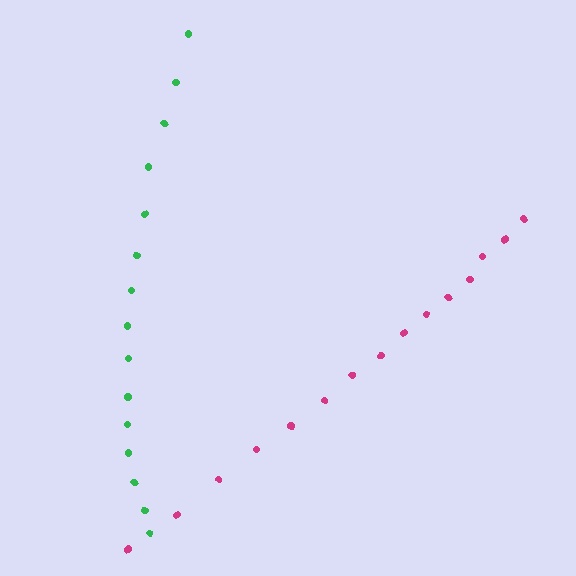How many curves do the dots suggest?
There are 2 distinct paths.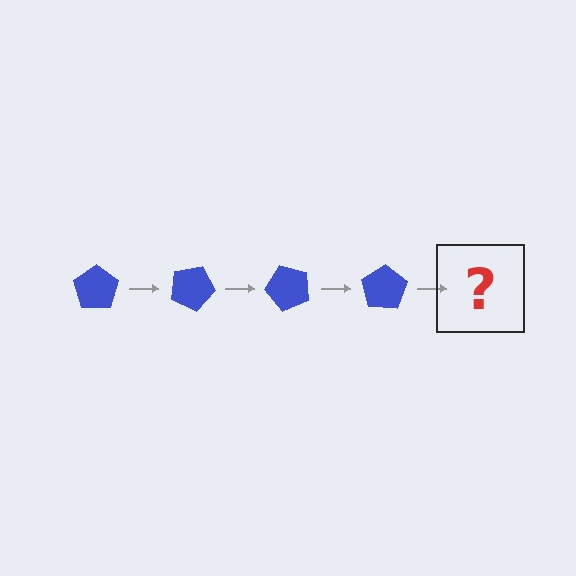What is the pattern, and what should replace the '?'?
The pattern is that the pentagon rotates 25 degrees each step. The '?' should be a blue pentagon rotated 100 degrees.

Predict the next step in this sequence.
The next step is a blue pentagon rotated 100 degrees.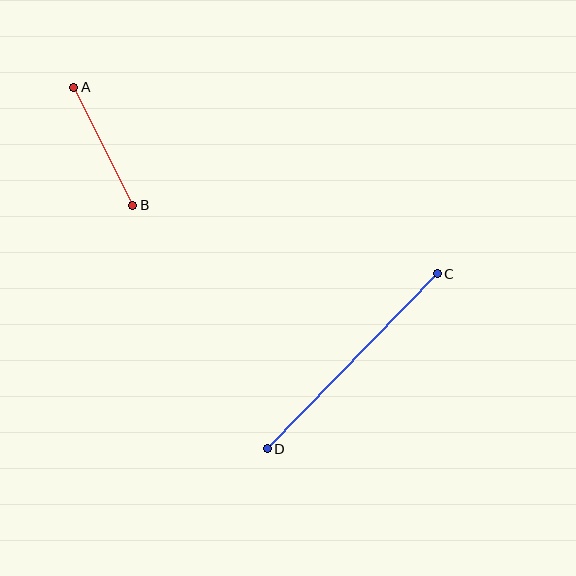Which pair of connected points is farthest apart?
Points C and D are farthest apart.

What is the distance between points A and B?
The distance is approximately 132 pixels.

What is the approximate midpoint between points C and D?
The midpoint is at approximately (352, 361) pixels.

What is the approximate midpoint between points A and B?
The midpoint is at approximately (103, 146) pixels.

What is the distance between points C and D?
The distance is approximately 244 pixels.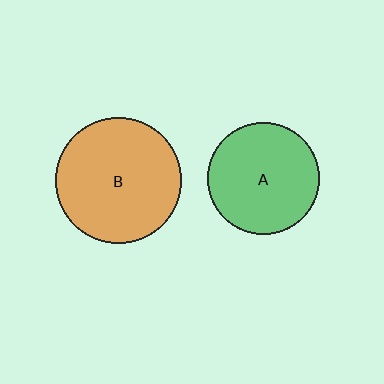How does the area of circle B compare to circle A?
Approximately 1.3 times.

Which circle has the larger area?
Circle B (orange).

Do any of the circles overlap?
No, none of the circles overlap.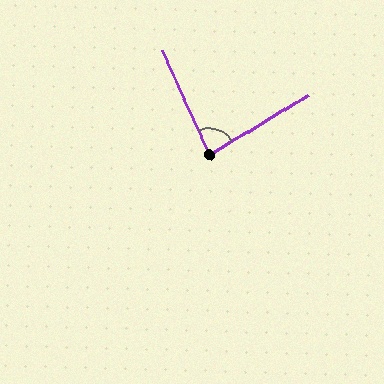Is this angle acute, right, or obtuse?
It is acute.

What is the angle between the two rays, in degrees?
Approximately 83 degrees.